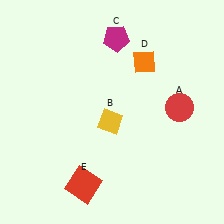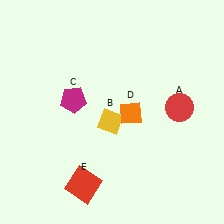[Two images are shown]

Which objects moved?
The objects that moved are: the magenta pentagon (C), the orange diamond (D).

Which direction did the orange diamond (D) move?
The orange diamond (D) moved down.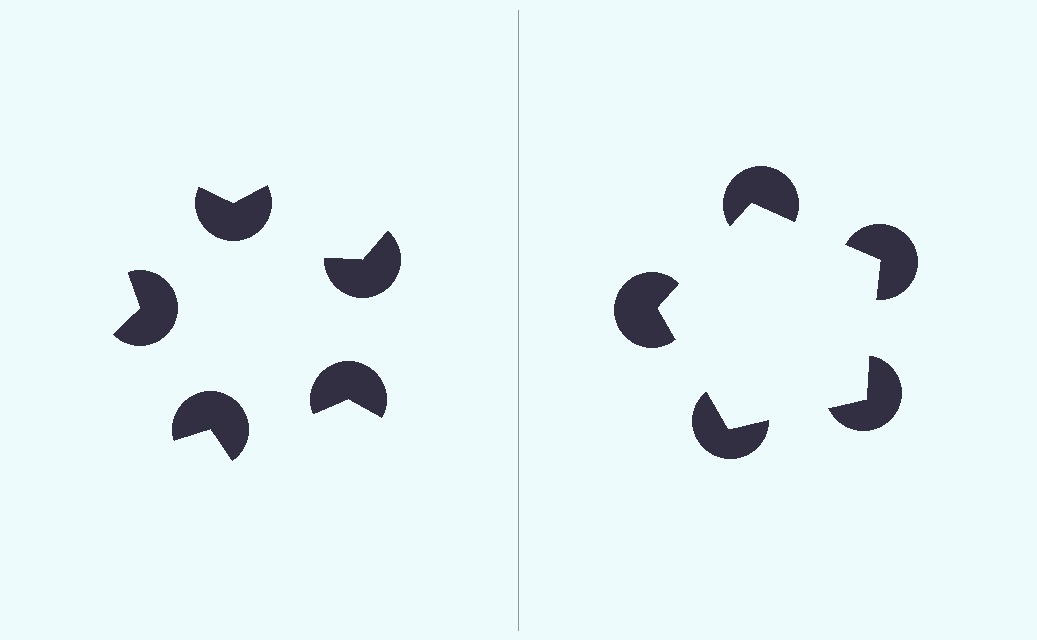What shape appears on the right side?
An illusory pentagon.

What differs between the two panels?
The pac-man discs are positioned identically on both sides; only the wedge orientations differ. On the right they align to a pentagon; on the left they are misaligned.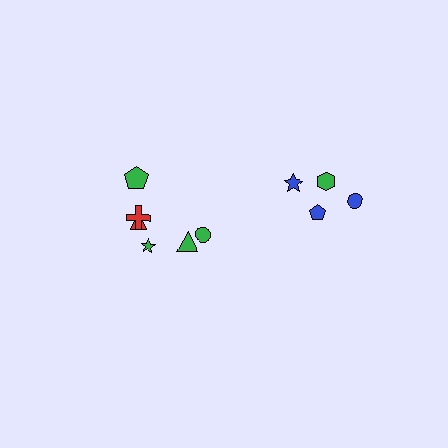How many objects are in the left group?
There are 6 objects.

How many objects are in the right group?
There are 4 objects.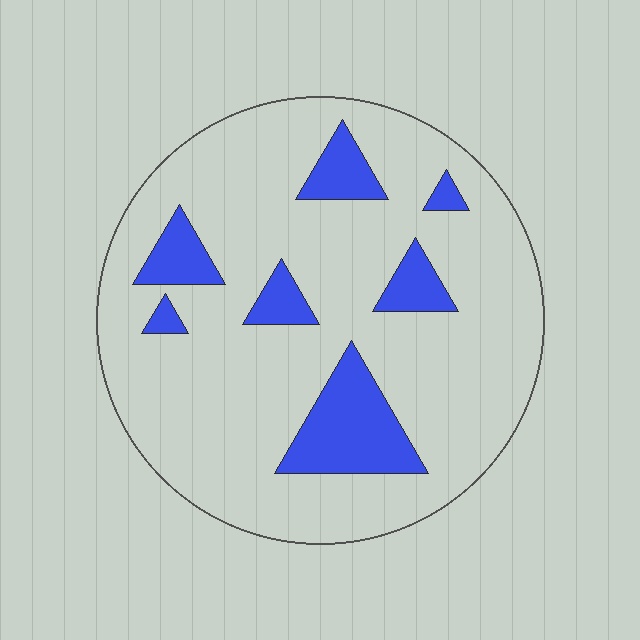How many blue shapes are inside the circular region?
7.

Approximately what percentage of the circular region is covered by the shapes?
Approximately 15%.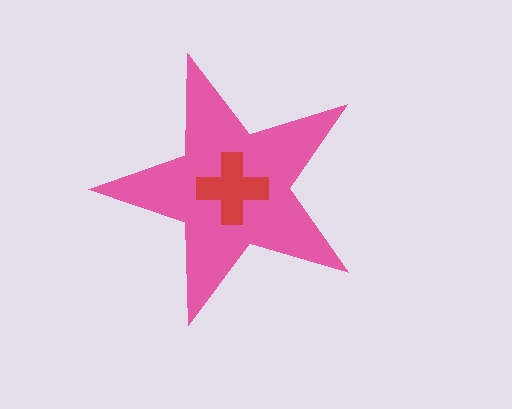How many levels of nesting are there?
2.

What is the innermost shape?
The red cross.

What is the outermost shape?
The pink star.